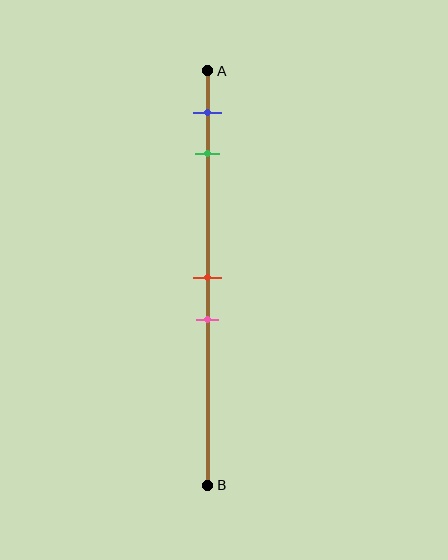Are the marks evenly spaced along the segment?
No, the marks are not evenly spaced.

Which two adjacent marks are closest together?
The red and pink marks are the closest adjacent pair.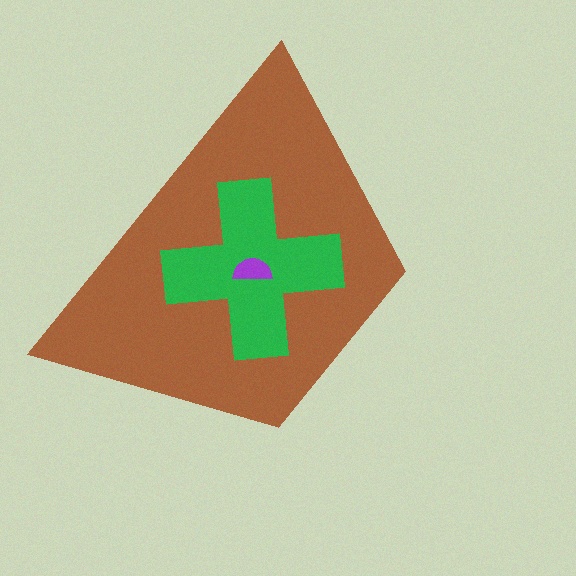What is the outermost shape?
The brown trapezoid.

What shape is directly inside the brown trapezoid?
The green cross.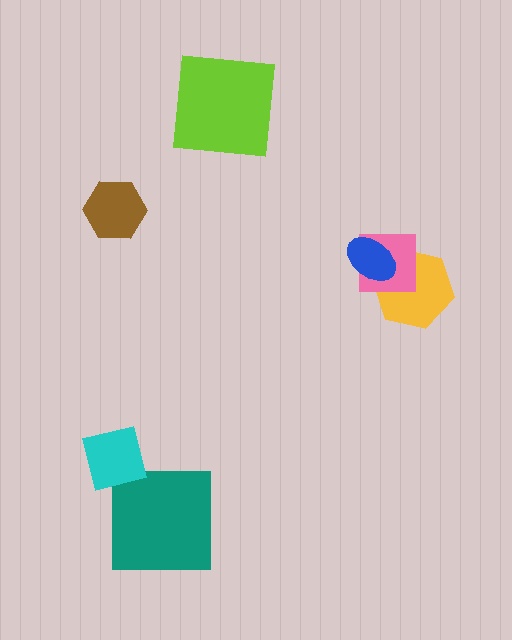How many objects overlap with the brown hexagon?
0 objects overlap with the brown hexagon.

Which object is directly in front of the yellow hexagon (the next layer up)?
The pink square is directly in front of the yellow hexagon.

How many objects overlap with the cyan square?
0 objects overlap with the cyan square.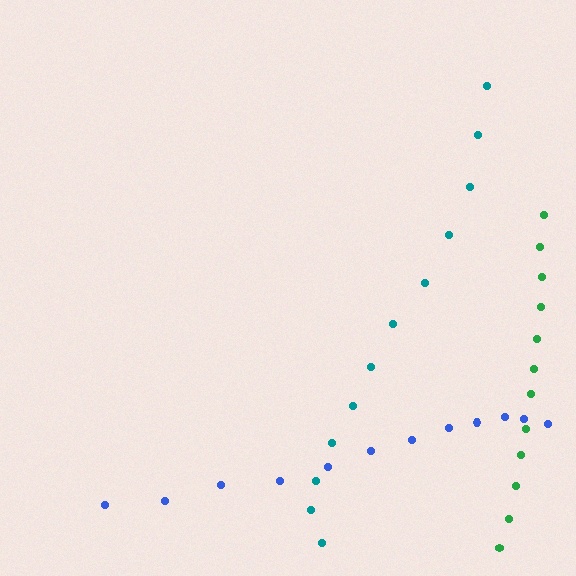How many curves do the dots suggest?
There are 3 distinct paths.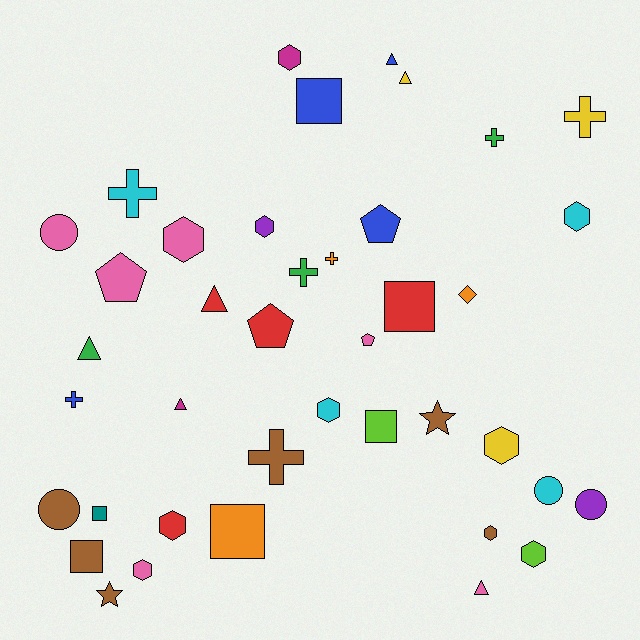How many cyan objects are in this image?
There are 4 cyan objects.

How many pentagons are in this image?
There are 4 pentagons.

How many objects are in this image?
There are 40 objects.